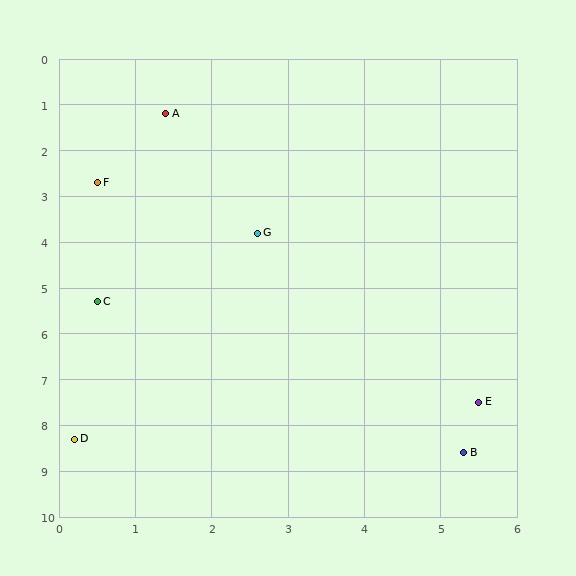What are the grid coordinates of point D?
Point D is at approximately (0.2, 8.3).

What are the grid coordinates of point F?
Point F is at approximately (0.5, 2.7).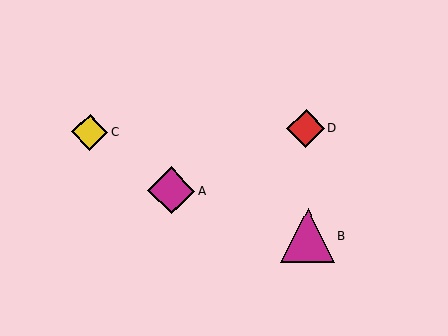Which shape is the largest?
The magenta triangle (labeled B) is the largest.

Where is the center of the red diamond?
The center of the red diamond is at (306, 128).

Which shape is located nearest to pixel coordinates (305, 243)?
The magenta triangle (labeled B) at (308, 235) is nearest to that location.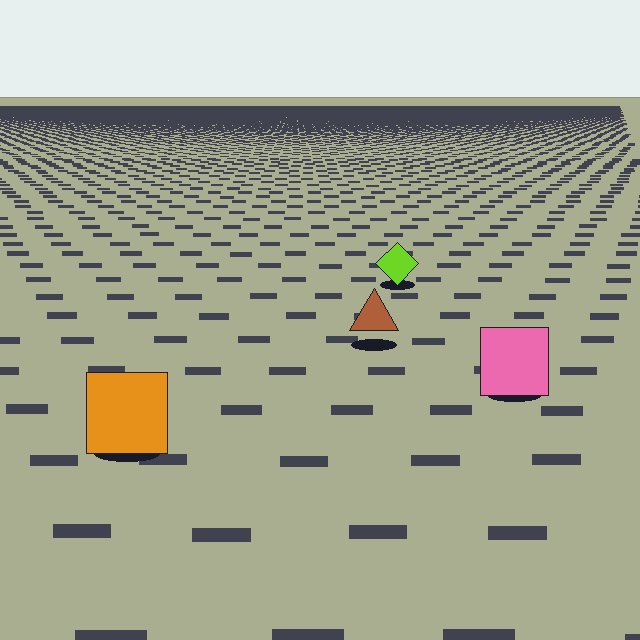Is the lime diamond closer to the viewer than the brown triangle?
No. The brown triangle is closer — you can tell from the texture gradient: the ground texture is coarser near it.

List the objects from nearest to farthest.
From nearest to farthest: the orange square, the pink square, the brown triangle, the lime diamond.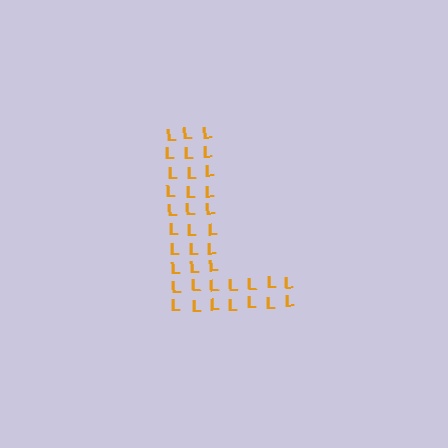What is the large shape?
The large shape is the letter L.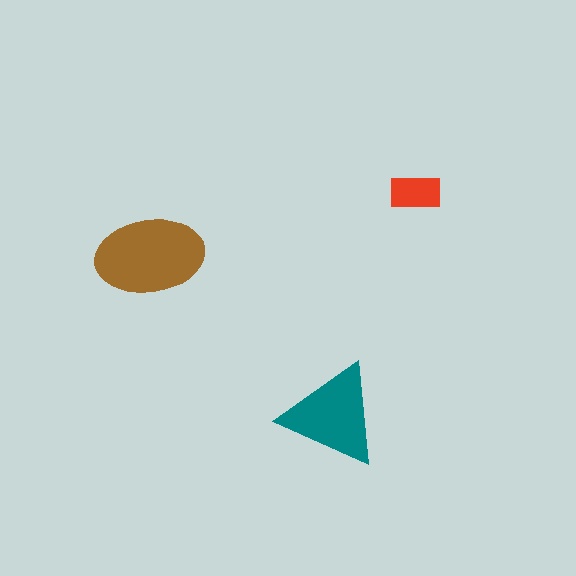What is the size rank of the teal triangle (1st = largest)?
2nd.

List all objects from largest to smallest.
The brown ellipse, the teal triangle, the red rectangle.